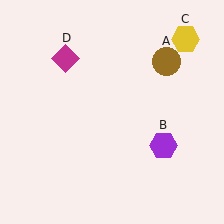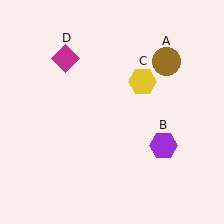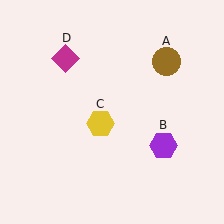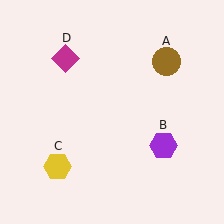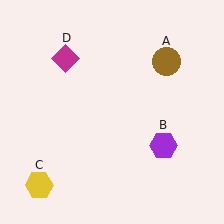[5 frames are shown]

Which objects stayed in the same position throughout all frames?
Brown circle (object A) and purple hexagon (object B) and magenta diamond (object D) remained stationary.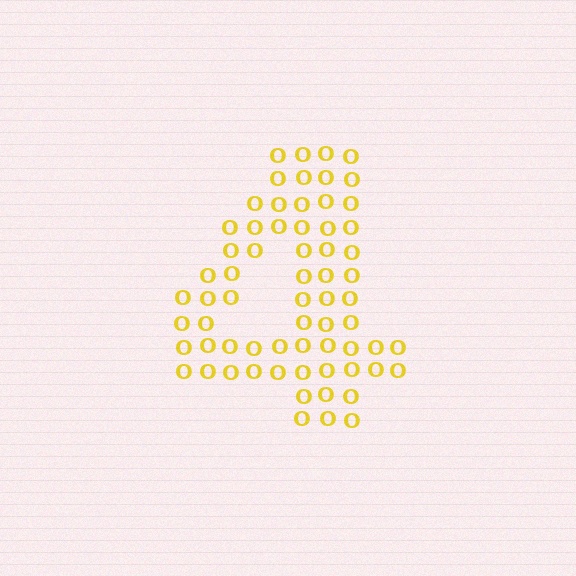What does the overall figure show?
The overall figure shows the digit 4.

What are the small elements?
The small elements are letter O's.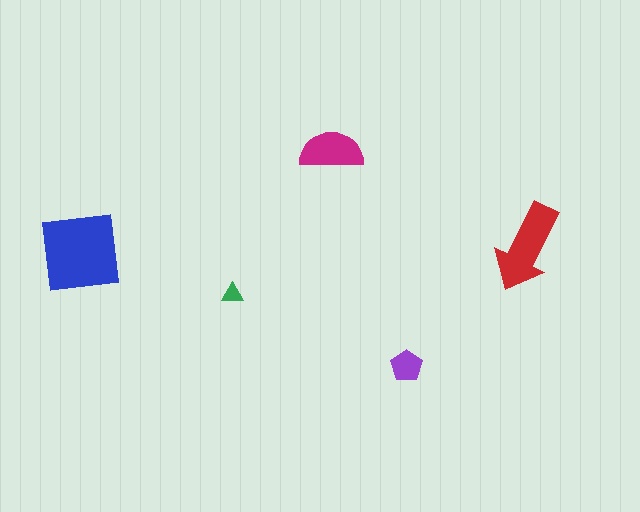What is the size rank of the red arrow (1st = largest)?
2nd.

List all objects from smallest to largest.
The green triangle, the purple pentagon, the magenta semicircle, the red arrow, the blue square.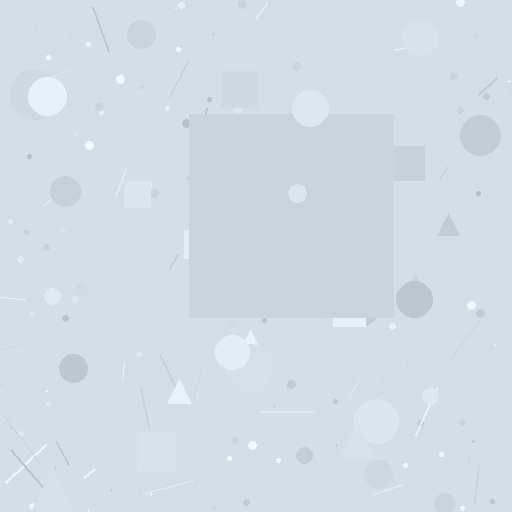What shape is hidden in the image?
A square is hidden in the image.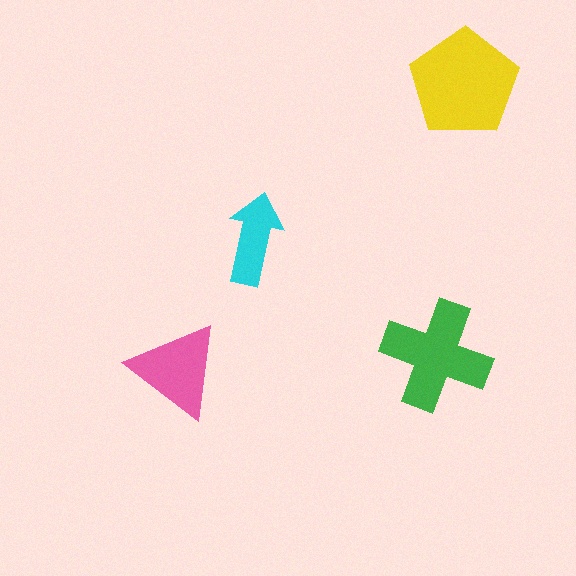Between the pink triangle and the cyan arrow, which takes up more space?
The pink triangle.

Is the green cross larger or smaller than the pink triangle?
Larger.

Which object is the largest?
The yellow pentagon.